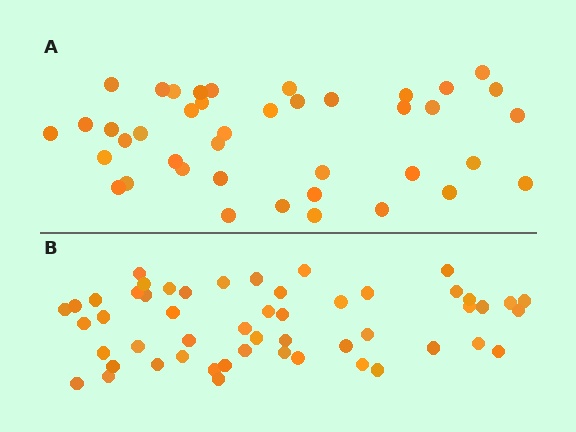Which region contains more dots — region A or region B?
Region B (the bottom region) has more dots.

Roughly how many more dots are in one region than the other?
Region B has roughly 12 or so more dots than region A.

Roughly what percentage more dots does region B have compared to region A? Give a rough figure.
About 25% more.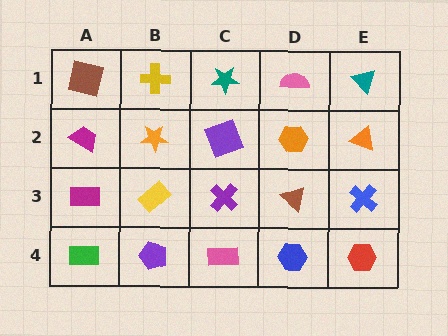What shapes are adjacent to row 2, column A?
A brown square (row 1, column A), a magenta rectangle (row 3, column A), an orange star (row 2, column B).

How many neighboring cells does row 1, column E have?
2.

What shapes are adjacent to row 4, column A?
A magenta rectangle (row 3, column A), a purple pentagon (row 4, column B).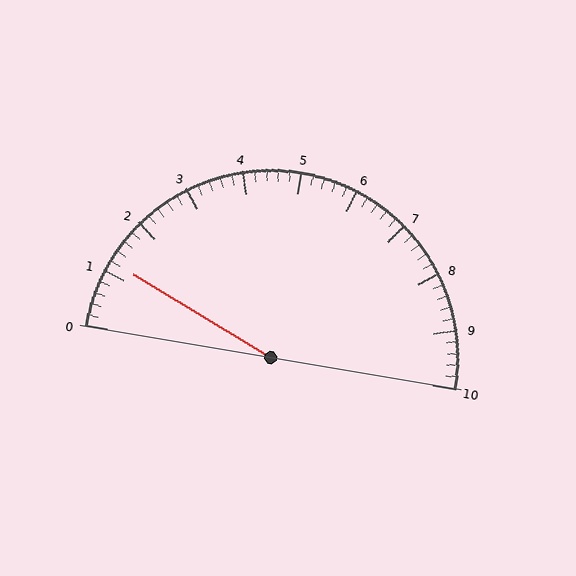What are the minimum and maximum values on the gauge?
The gauge ranges from 0 to 10.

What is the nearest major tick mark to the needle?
The nearest major tick mark is 1.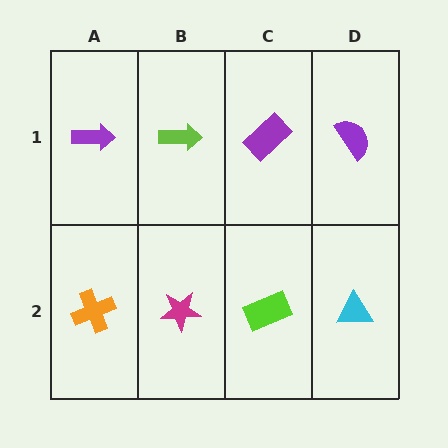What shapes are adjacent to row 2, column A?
A purple arrow (row 1, column A), a magenta star (row 2, column B).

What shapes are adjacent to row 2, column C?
A purple rectangle (row 1, column C), a magenta star (row 2, column B), a cyan triangle (row 2, column D).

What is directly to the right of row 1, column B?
A purple rectangle.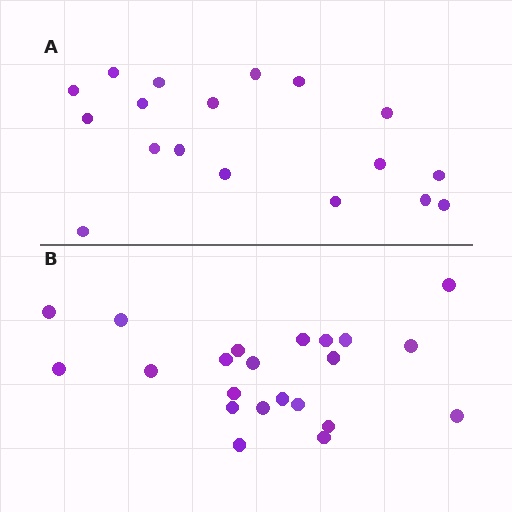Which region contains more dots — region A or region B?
Region B (the bottom region) has more dots.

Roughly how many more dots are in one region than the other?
Region B has about 4 more dots than region A.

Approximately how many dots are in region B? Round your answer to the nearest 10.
About 20 dots. (The exact count is 22, which rounds to 20.)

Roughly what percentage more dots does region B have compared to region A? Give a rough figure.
About 20% more.